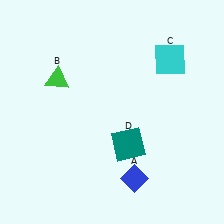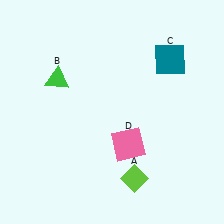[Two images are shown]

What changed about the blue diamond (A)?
In Image 1, A is blue. In Image 2, it changed to lime.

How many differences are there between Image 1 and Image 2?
There are 3 differences between the two images.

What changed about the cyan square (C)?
In Image 1, C is cyan. In Image 2, it changed to teal.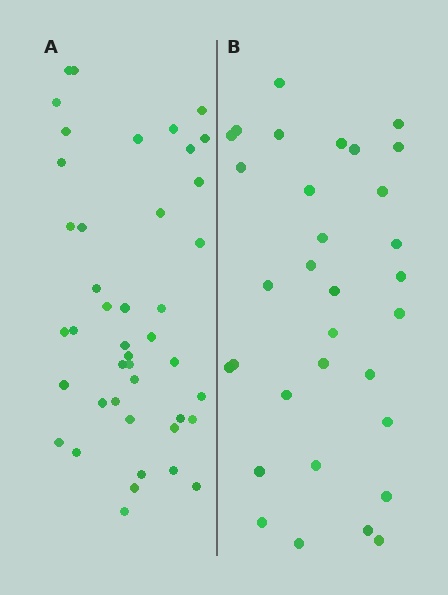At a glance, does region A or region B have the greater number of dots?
Region A (the left region) has more dots.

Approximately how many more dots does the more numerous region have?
Region A has roughly 12 or so more dots than region B.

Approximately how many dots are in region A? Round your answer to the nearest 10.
About 40 dots. (The exact count is 43, which rounds to 40.)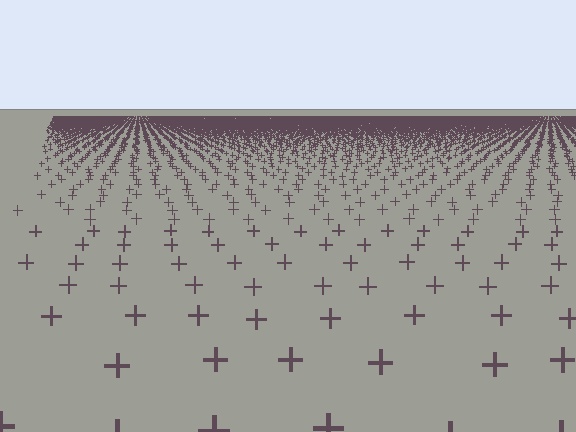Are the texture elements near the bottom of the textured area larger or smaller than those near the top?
Larger. Near the bottom, elements are closer to the viewer and appear at a bigger on-screen size.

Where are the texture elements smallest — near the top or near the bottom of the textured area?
Near the top.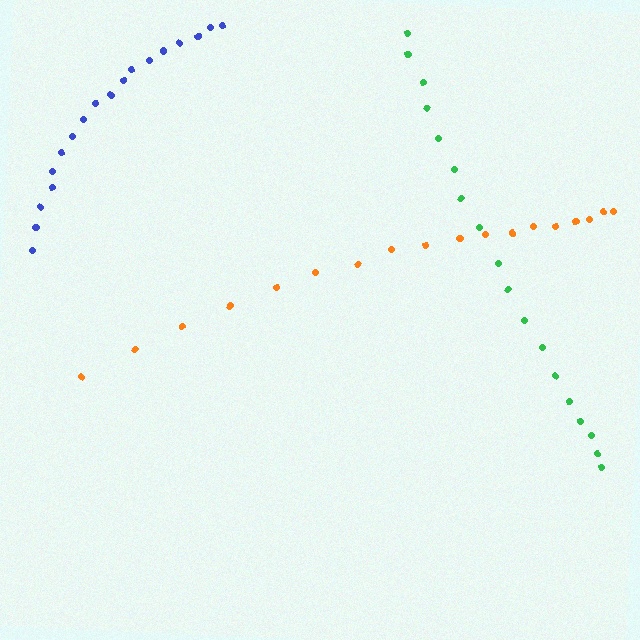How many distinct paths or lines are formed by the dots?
There are 3 distinct paths.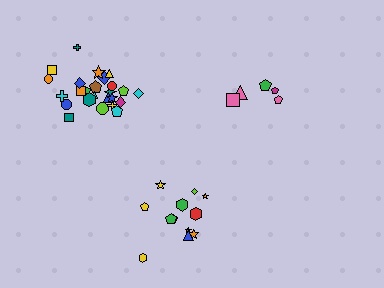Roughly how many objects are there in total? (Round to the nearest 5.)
Roughly 40 objects in total.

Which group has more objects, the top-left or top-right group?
The top-left group.